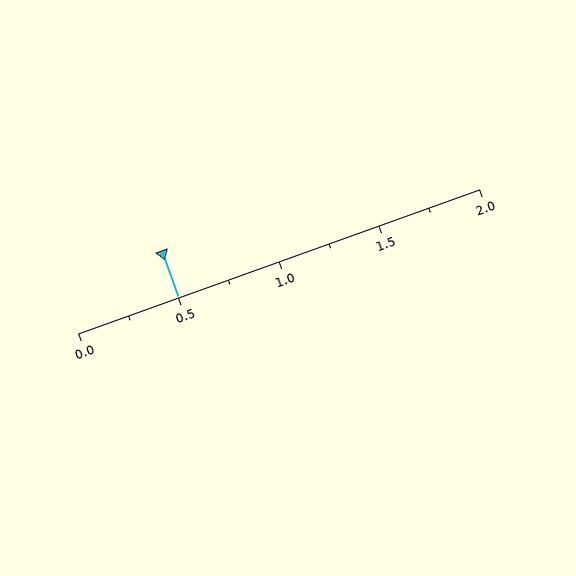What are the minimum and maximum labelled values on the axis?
The axis runs from 0.0 to 2.0.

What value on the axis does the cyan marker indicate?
The marker indicates approximately 0.5.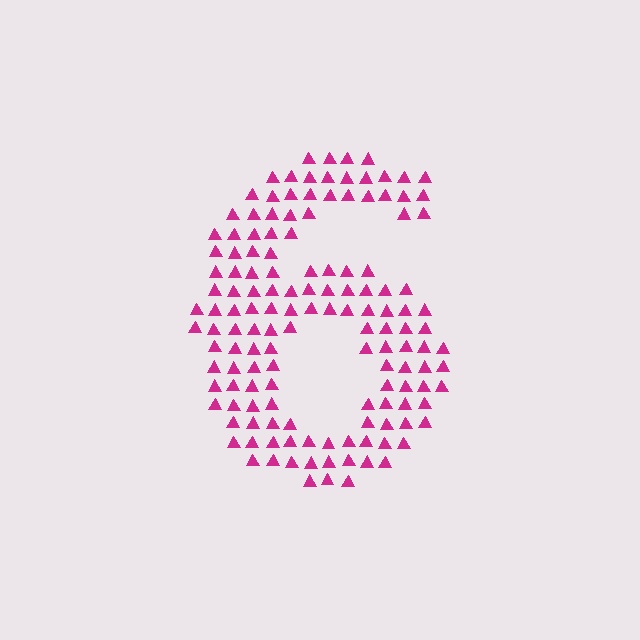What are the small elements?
The small elements are triangles.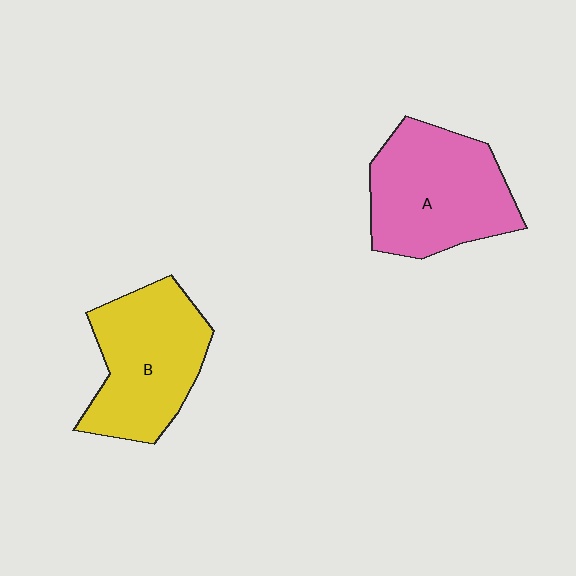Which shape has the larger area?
Shape A (pink).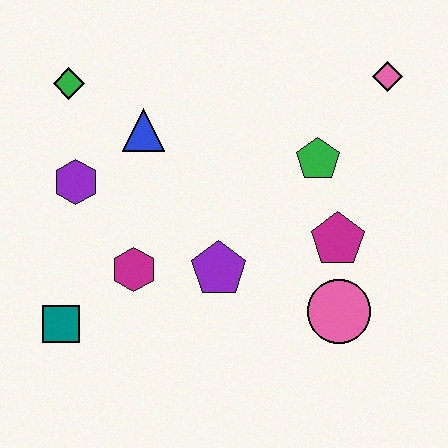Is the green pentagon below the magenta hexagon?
No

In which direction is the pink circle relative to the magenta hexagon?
The pink circle is to the right of the magenta hexagon.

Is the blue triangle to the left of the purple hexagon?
No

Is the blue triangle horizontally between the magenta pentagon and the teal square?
Yes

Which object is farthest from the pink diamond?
The teal square is farthest from the pink diamond.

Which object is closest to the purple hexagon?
The blue triangle is closest to the purple hexagon.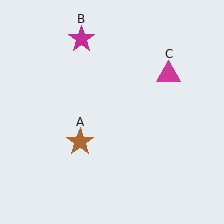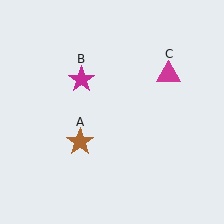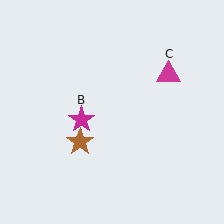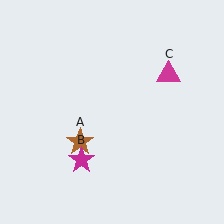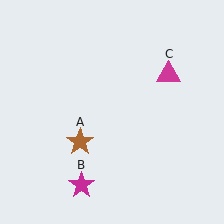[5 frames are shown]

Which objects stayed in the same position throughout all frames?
Brown star (object A) and magenta triangle (object C) remained stationary.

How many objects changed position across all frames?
1 object changed position: magenta star (object B).